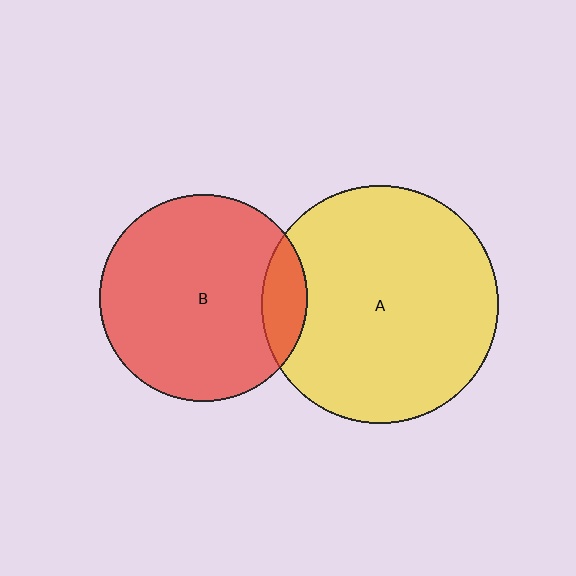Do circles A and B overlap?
Yes.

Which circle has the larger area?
Circle A (yellow).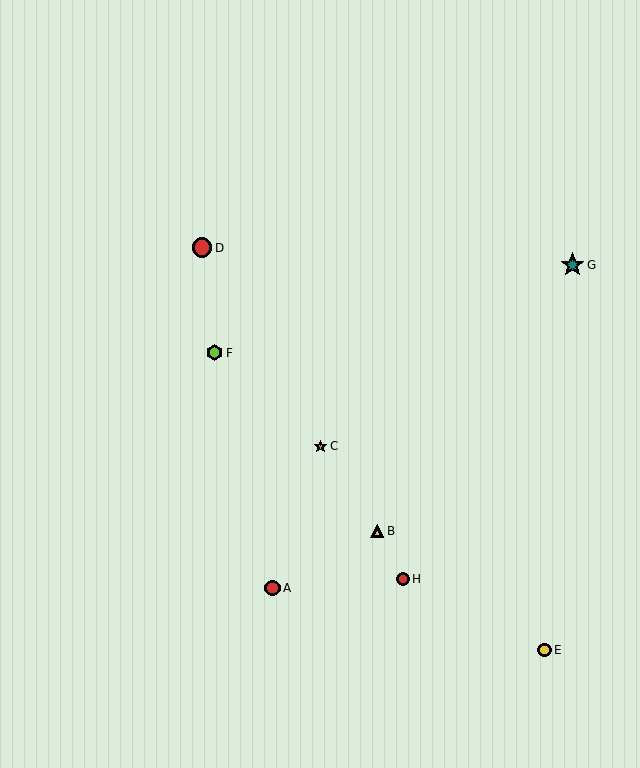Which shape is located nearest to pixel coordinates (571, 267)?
The teal star (labeled G) at (572, 265) is nearest to that location.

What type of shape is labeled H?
Shape H is a red circle.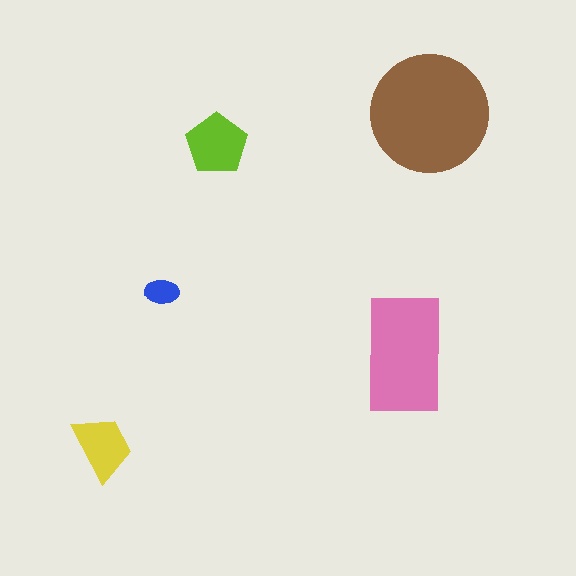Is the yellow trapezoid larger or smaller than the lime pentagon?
Smaller.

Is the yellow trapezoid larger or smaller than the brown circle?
Smaller.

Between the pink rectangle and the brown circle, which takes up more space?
The brown circle.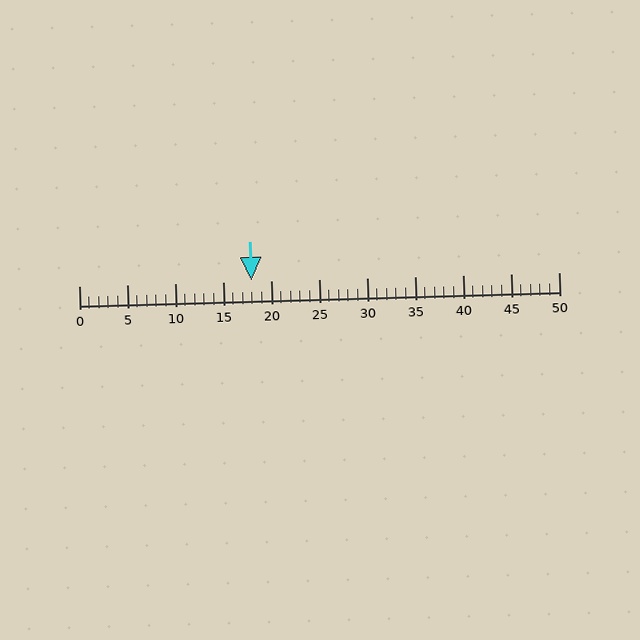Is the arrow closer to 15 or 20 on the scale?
The arrow is closer to 20.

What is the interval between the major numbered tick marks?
The major tick marks are spaced 5 units apart.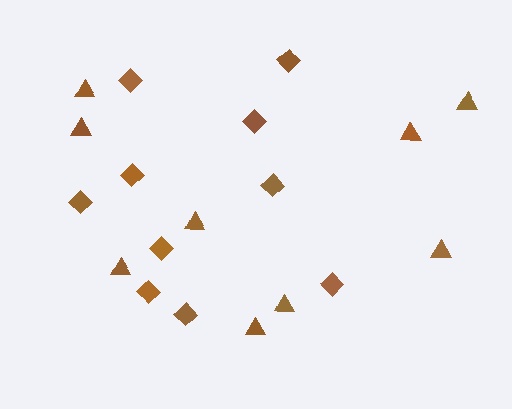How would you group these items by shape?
There are 2 groups: one group of triangles (9) and one group of diamonds (10).